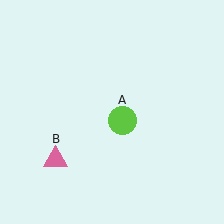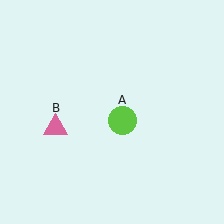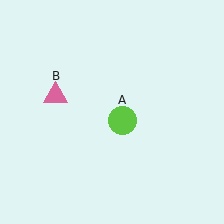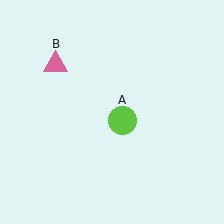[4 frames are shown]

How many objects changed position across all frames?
1 object changed position: pink triangle (object B).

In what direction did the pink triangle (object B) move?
The pink triangle (object B) moved up.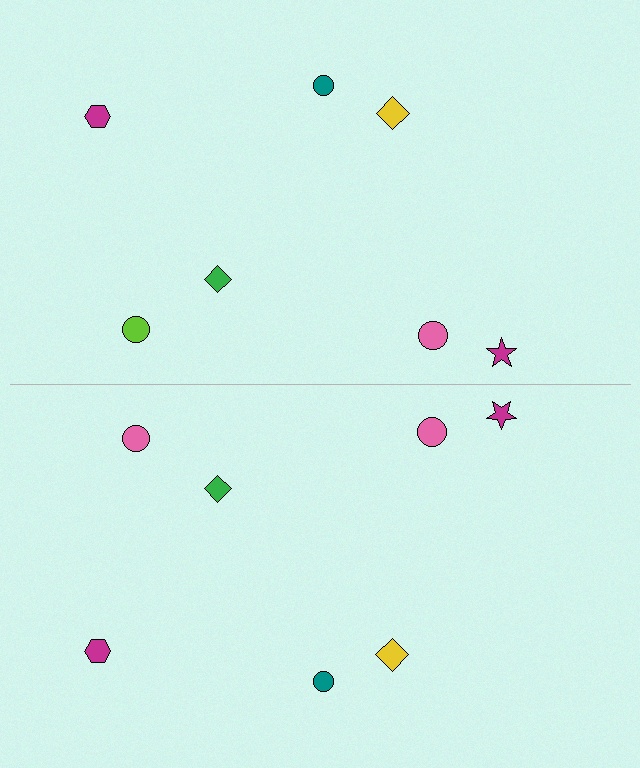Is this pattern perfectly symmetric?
No, the pattern is not perfectly symmetric. The pink circle on the bottom side breaks the symmetry — its mirror counterpart is lime.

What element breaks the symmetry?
The pink circle on the bottom side breaks the symmetry — its mirror counterpart is lime.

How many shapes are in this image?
There are 14 shapes in this image.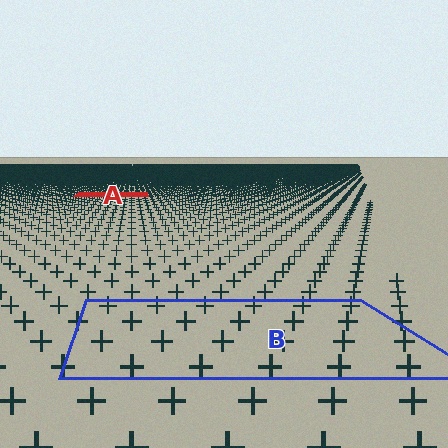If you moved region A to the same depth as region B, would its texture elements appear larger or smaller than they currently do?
They would appear larger. At a closer depth, the same texture elements are projected at a bigger on-screen size.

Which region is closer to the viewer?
Region B is closer. The texture elements there are larger and more spread out.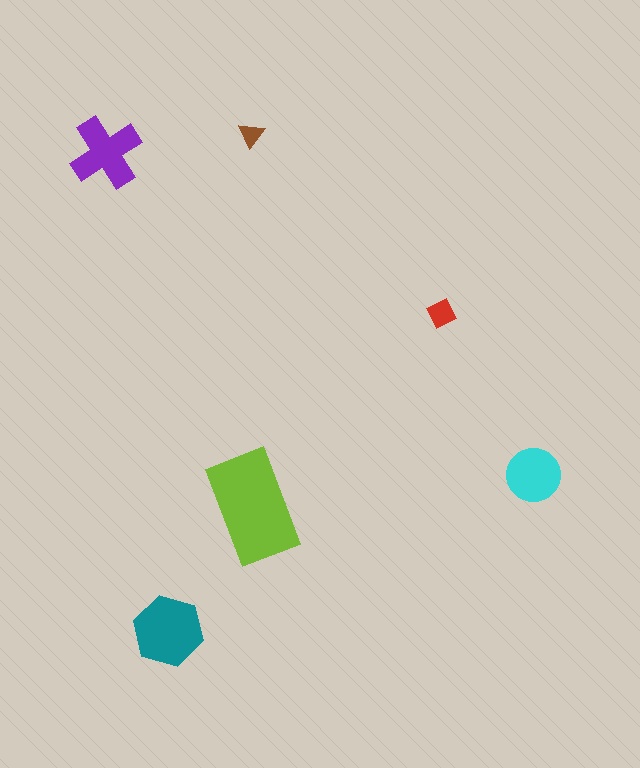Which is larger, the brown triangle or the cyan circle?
The cyan circle.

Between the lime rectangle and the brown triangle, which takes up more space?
The lime rectangle.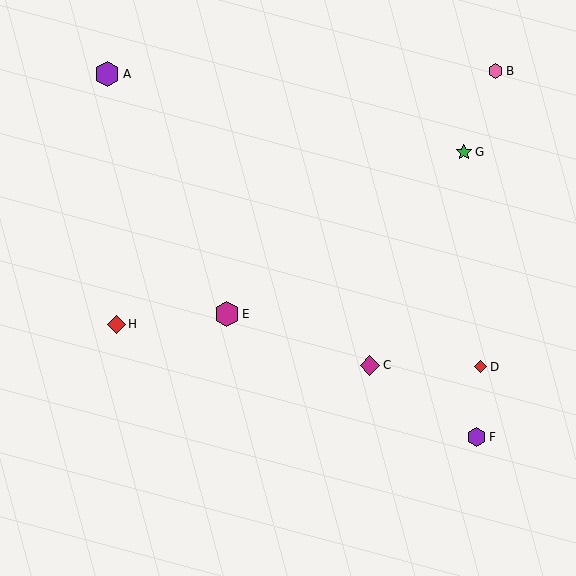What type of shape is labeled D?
Shape D is a red diamond.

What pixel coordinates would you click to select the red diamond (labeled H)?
Click at (116, 324) to select the red diamond H.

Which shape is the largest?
The magenta hexagon (labeled E) is the largest.